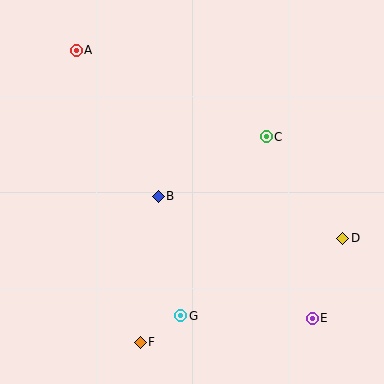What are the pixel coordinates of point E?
Point E is at (312, 318).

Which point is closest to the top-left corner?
Point A is closest to the top-left corner.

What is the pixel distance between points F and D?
The distance between F and D is 227 pixels.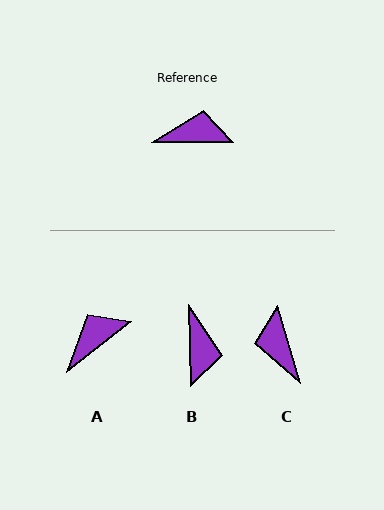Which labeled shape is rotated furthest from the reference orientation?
C, about 107 degrees away.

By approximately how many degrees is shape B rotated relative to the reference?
Approximately 88 degrees clockwise.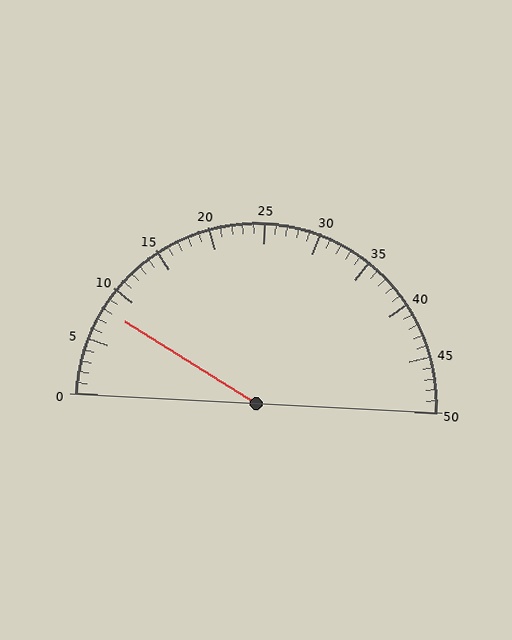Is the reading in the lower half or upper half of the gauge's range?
The reading is in the lower half of the range (0 to 50).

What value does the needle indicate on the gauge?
The needle indicates approximately 8.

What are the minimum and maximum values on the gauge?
The gauge ranges from 0 to 50.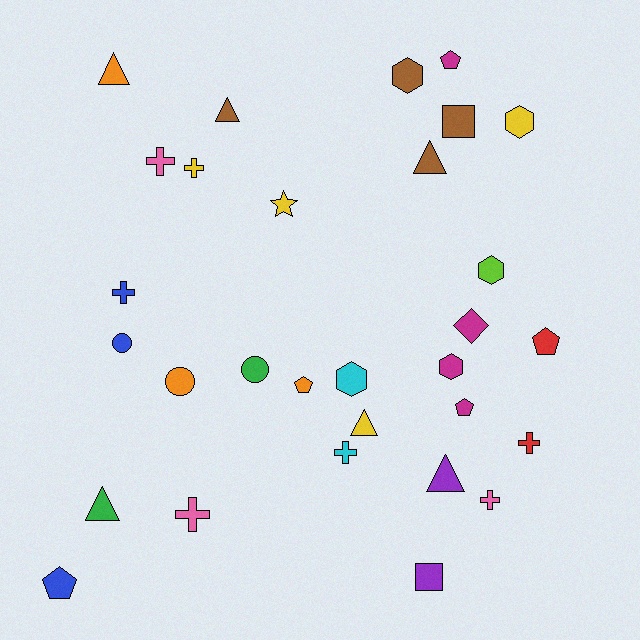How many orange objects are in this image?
There are 3 orange objects.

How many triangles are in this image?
There are 6 triangles.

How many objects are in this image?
There are 30 objects.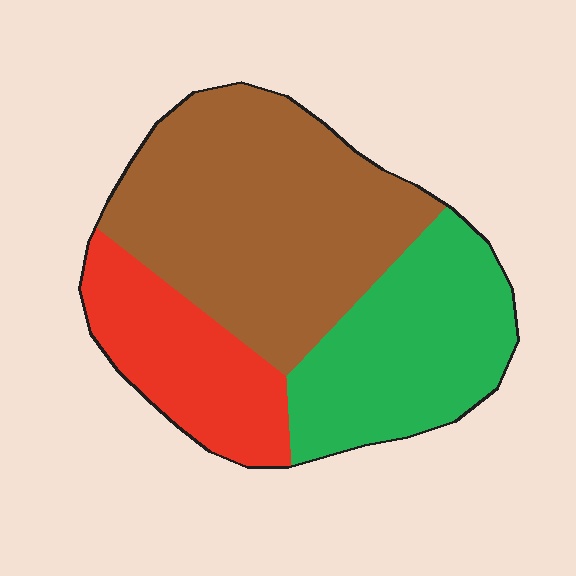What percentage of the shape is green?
Green covers 30% of the shape.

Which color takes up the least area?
Red, at roughly 20%.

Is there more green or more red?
Green.